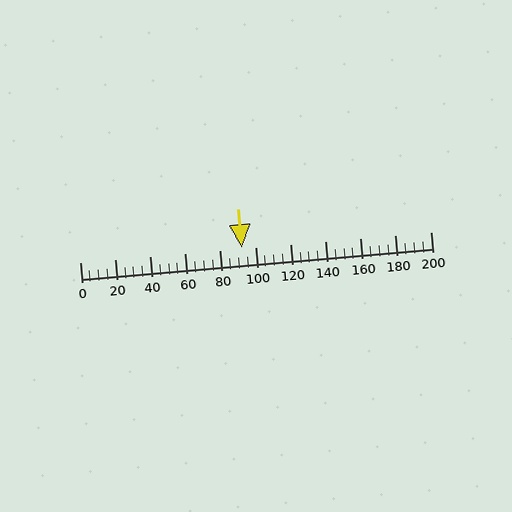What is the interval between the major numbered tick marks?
The major tick marks are spaced 20 units apart.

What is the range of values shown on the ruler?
The ruler shows values from 0 to 200.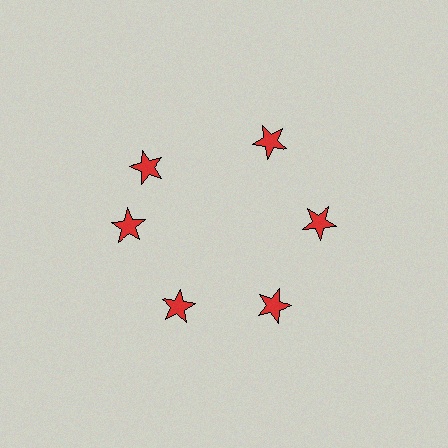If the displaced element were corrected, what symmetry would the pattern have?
It would have 6-fold rotational symmetry — the pattern would map onto itself every 60 degrees.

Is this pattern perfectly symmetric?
No. The 6 red stars are arranged in a ring, but one element near the 11 o'clock position is rotated out of alignment along the ring, breaking the 6-fold rotational symmetry.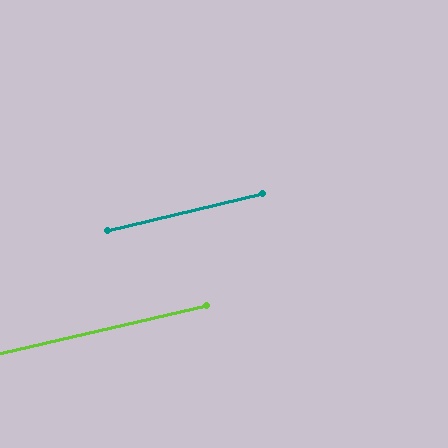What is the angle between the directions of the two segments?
Approximately 0 degrees.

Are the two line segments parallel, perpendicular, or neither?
Parallel — their directions differ by only 0.3°.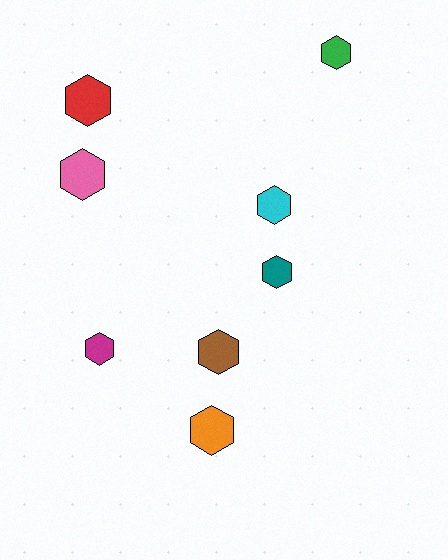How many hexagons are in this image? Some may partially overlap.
There are 8 hexagons.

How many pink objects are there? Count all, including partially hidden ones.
There is 1 pink object.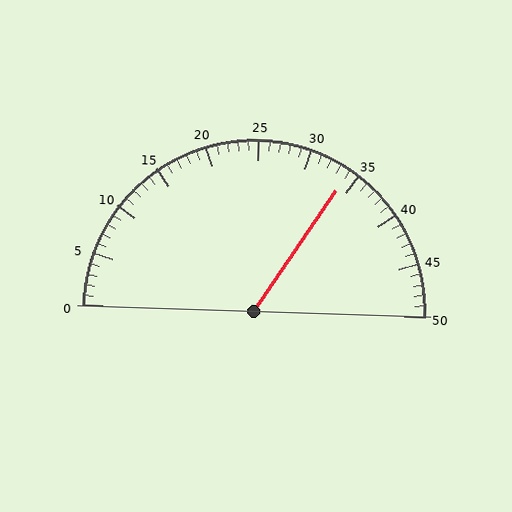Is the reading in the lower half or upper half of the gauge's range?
The reading is in the upper half of the range (0 to 50).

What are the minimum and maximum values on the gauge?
The gauge ranges from 0 to 50.